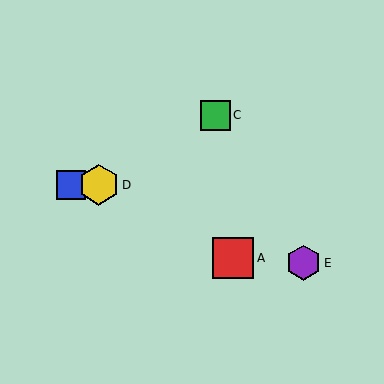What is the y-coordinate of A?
Object A is at y≈258.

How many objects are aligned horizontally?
2 objects (B, D) are aligned horizontally.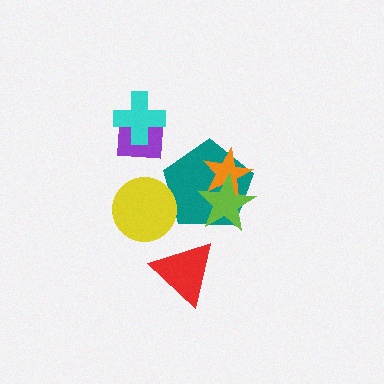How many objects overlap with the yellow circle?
1 object overlaps with the yellow circle.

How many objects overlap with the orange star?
2 objects overlap with the orange star.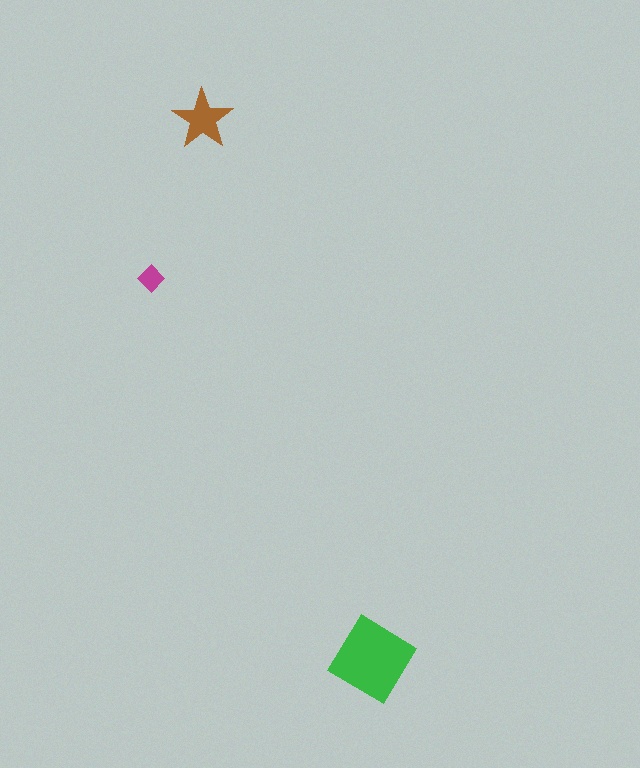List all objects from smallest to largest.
The magenta diamond, the brown star, the green diamond.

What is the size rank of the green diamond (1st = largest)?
1st.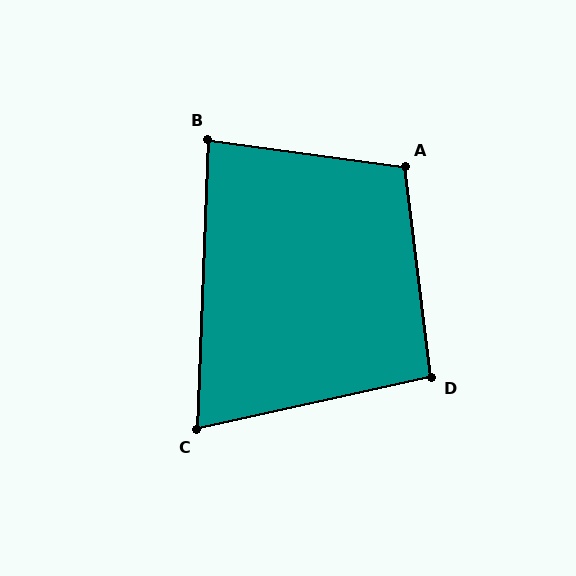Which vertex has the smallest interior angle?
C, at approximately 75 degrees.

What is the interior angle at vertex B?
Approximately 84 degrees (acute).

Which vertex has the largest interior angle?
A, at approximately 105 degrees.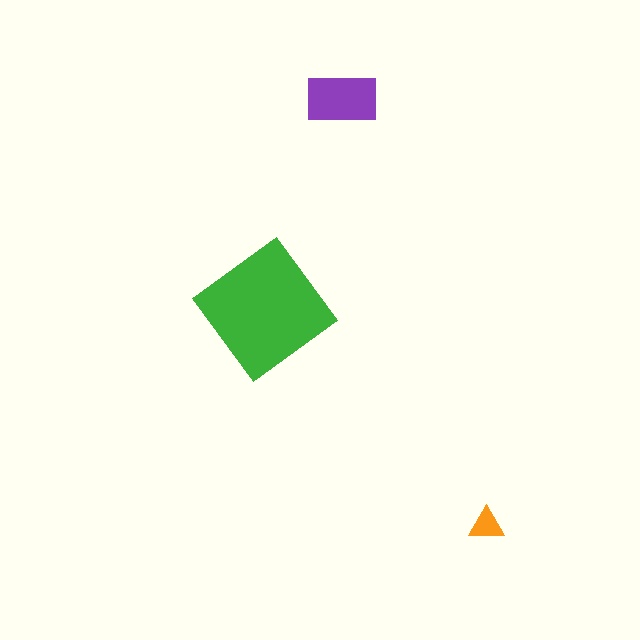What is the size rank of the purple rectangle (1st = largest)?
2nd.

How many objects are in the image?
There are 3 objects in the image.